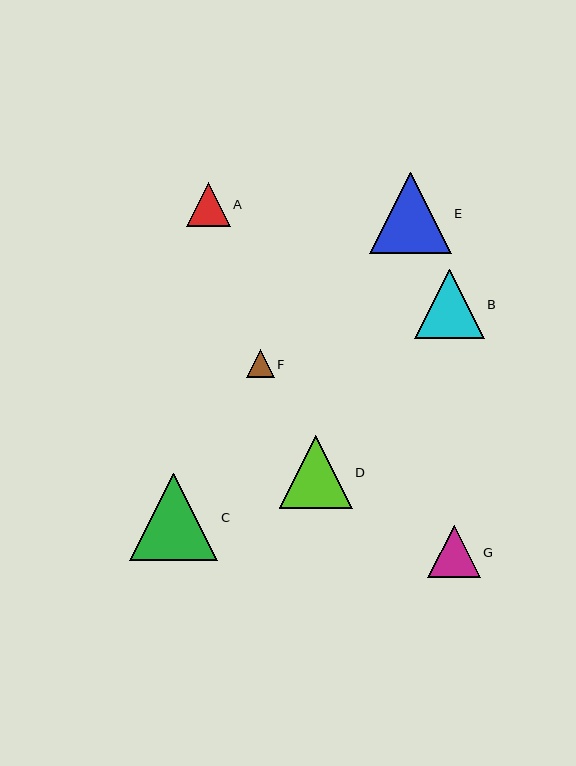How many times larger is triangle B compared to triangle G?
Triangle B is approximately 1.3 times the size of triangle G.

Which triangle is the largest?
Triangle C is the largest with a size of approximately 88 pixels.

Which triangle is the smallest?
Triangle F is the smallest with a size of approximately 28 pixels.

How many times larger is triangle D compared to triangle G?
Triangle D is approximately 1.4 times the size of triangle G.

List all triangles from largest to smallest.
From largest to smallest: C, E, D, B, G, A, F.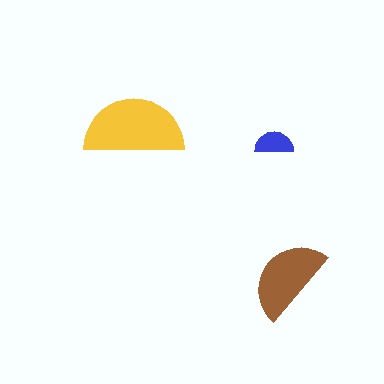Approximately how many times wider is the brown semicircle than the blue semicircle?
About 2 times wider.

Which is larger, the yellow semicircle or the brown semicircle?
The yellow one.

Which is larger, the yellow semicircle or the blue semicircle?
The yellow one.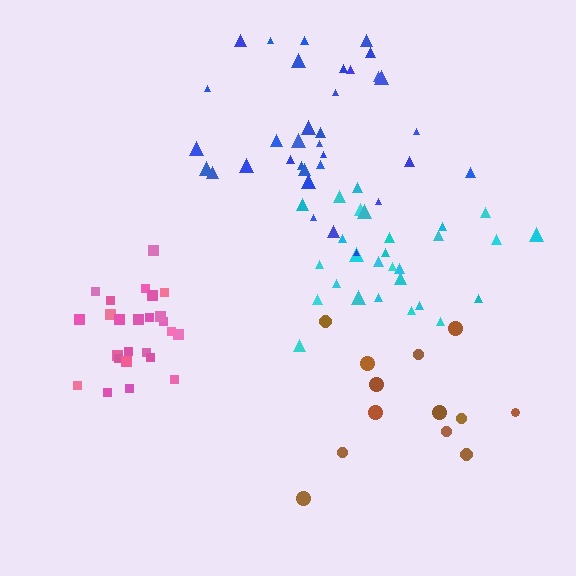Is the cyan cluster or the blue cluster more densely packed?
Blue.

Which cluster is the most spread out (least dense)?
Brown.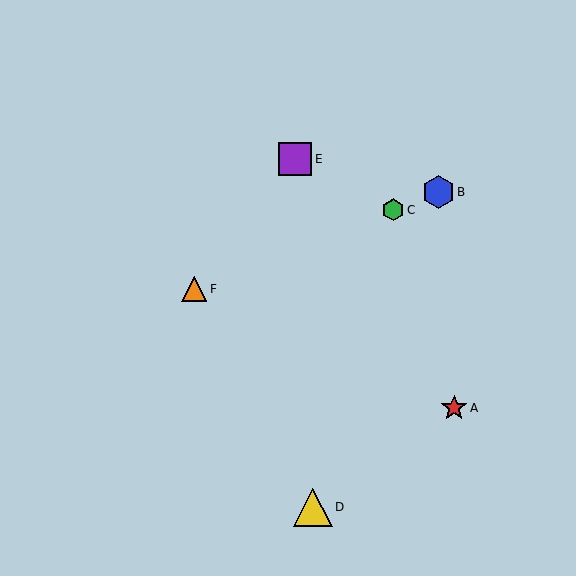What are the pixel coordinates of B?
Object B is at (438, 192).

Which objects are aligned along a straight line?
Objects B, C, F are aligned along a straight line.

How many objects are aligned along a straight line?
3 objects (B, C, F) are aligned along a straight line.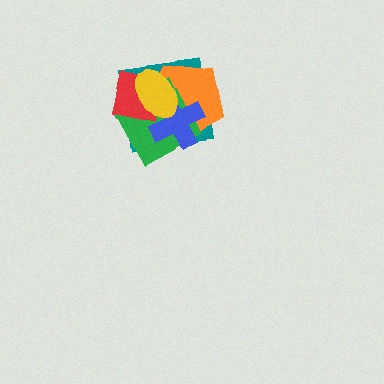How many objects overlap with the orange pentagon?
5 objects overlap with the orange pentagon.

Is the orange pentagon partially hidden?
Yes, it is partially covered by another shape.